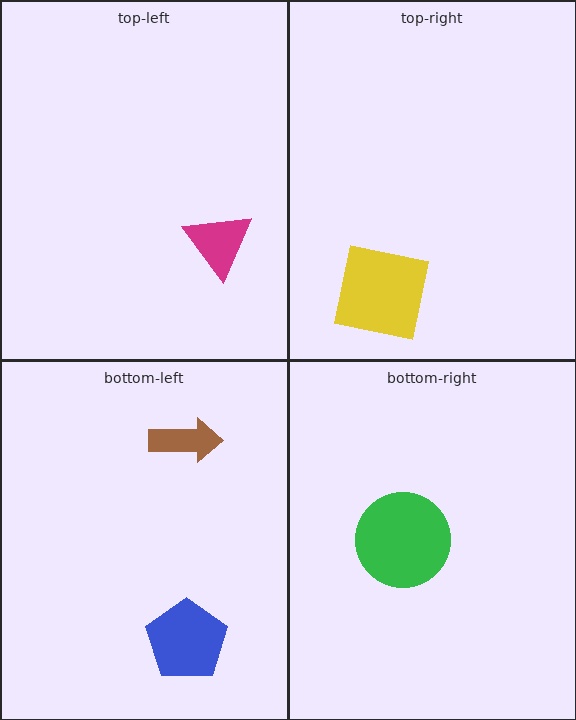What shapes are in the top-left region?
The magenta triangle.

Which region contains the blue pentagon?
The bottom-left region.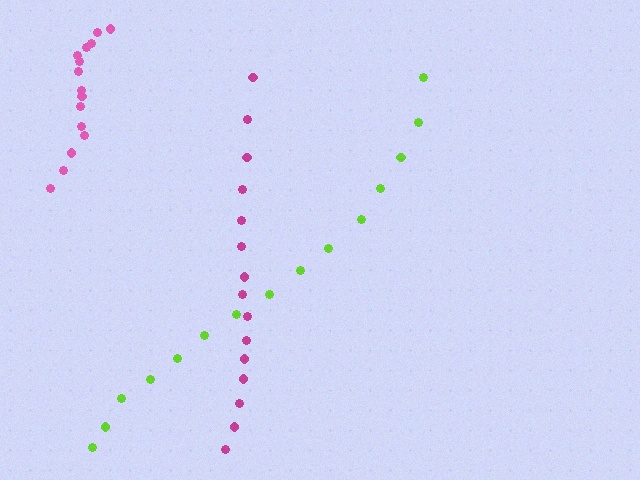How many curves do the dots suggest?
There are 3 distinct paths.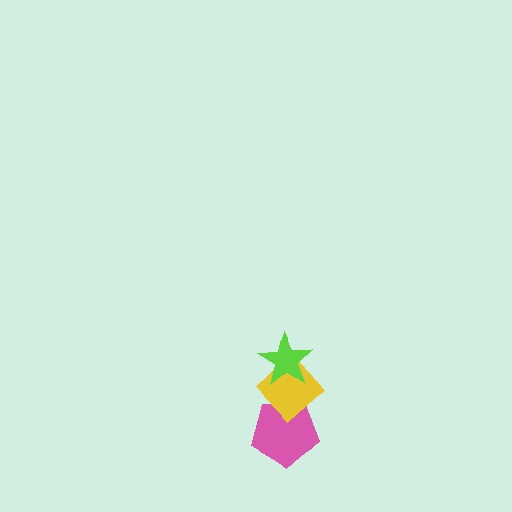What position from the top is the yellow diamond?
The yellow diamond is 2nd from the top.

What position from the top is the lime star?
The lime star is 1st from the top.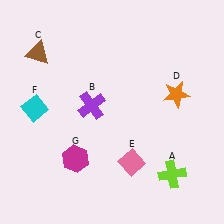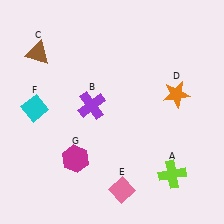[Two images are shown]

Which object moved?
The pink diamond (E) moved down.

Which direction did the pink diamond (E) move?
The pink diamond (E) moved down.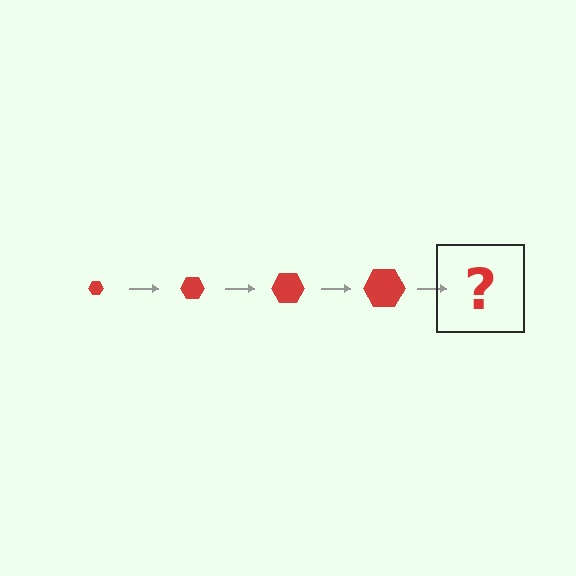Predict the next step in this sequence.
The next step is a red hexagon, larger than the previous one.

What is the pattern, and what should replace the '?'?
The pattern is that the hexagon gets progressively larger each step. The '?' should be a red hexagon, larger than the previous one.